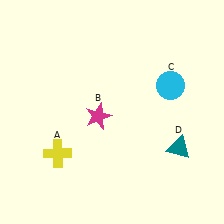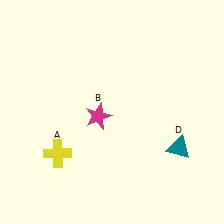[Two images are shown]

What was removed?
The cyan circle (C) was removed in Image 2.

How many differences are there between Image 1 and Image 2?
There is 1 difference between the two images.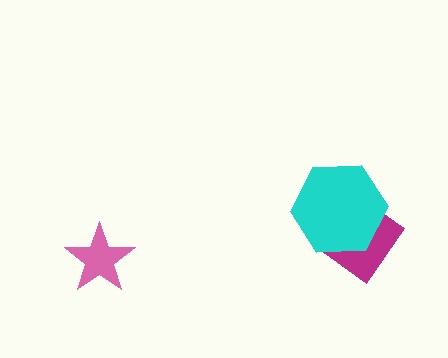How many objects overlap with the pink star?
0 objects overlap with the pink star.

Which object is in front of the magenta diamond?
The cyan hexagon is in front of the magenta diamond.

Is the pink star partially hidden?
No, no other shape covers it.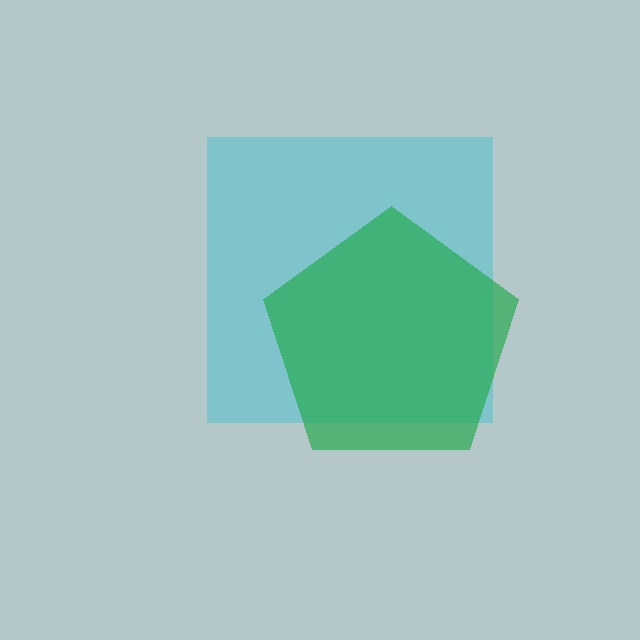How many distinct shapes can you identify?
There are 2 distinct shapes: a cyan square, a green pentagon.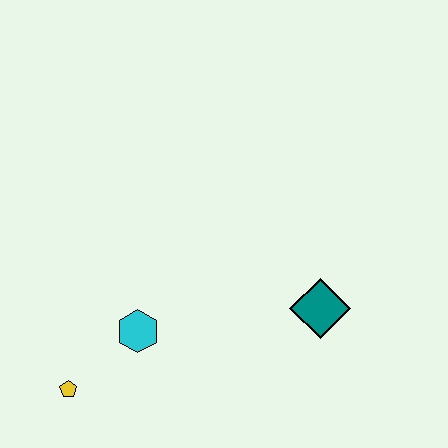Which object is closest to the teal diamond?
The cyan hexagon is closest to the teal diamond.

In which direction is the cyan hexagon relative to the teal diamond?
The cyan hexagon is to the left of the teal diamond.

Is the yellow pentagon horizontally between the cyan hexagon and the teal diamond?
No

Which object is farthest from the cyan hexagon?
The teal diamond is farthest from the cyan hexagon.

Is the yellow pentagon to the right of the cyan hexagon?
No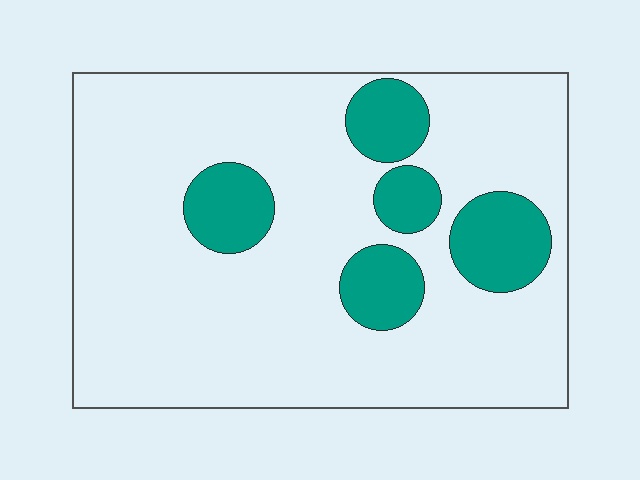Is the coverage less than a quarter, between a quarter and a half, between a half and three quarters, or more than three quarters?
Less than a quarter.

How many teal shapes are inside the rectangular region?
5.